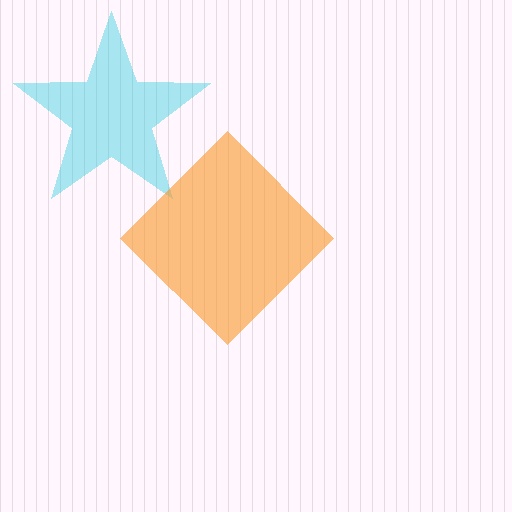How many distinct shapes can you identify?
There are 2 distinct shapes: a cyan star, an orange diamond.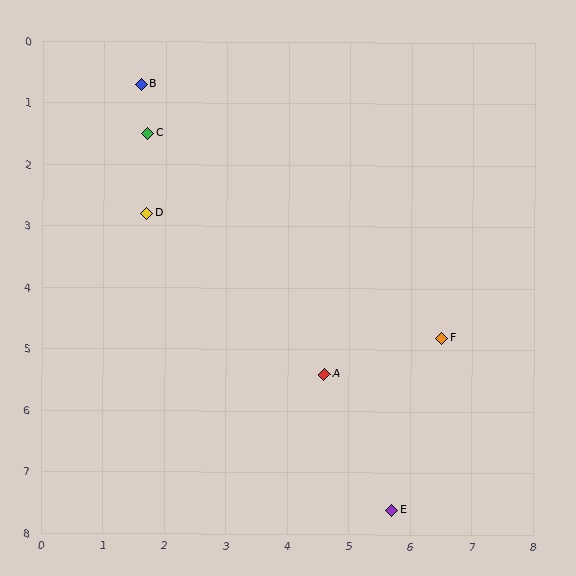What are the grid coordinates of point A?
Point A is at approximately (4.6, 5.4).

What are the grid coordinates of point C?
Point C is at approximately (1.7, 1.5).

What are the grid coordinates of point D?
Point D is at approximately (1.7, 2.8).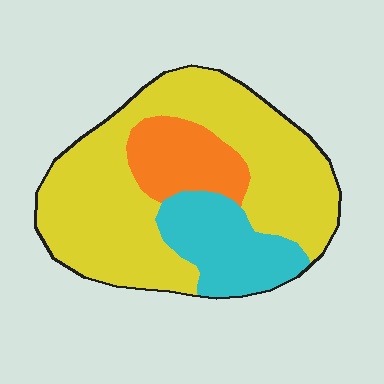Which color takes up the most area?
Yellow, at roughly 65%.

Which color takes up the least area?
Orange, at roughly 15%.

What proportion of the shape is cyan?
Cyan takes up about one fifth (1/5) of the shape.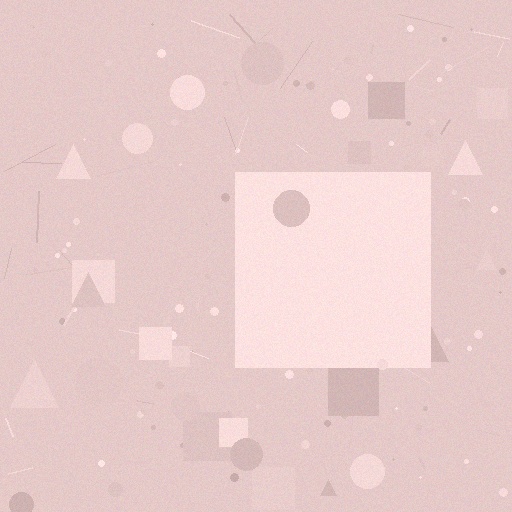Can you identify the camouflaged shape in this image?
The camouflaged shape is a square.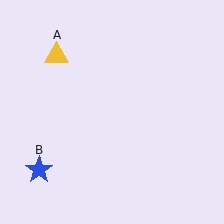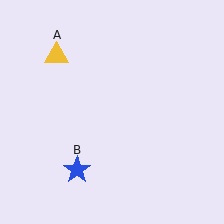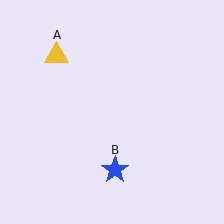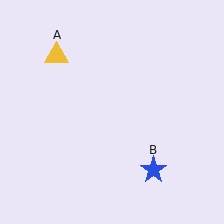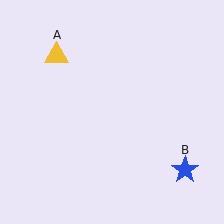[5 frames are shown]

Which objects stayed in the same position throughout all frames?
Yellow triangle (object A) remained stationary.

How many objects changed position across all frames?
1 object changed position: blue star (object B).